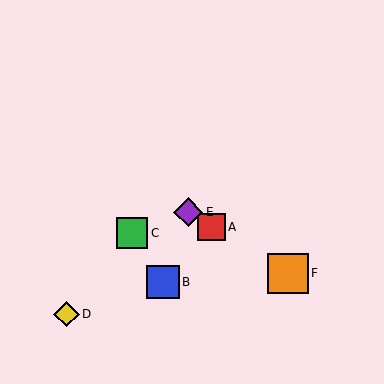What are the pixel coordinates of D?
Object D is at (66, 314).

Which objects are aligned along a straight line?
Objects A, E, F are aligned along a straight line.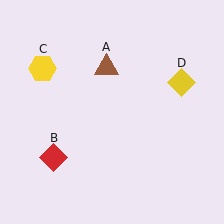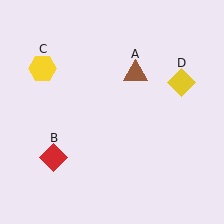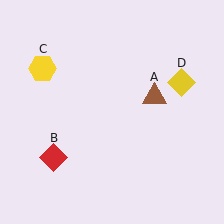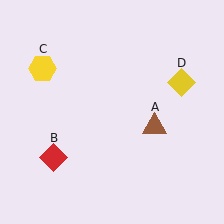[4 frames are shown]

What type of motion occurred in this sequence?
The brown triangle (object A) rotated clockwise around the center of the scene.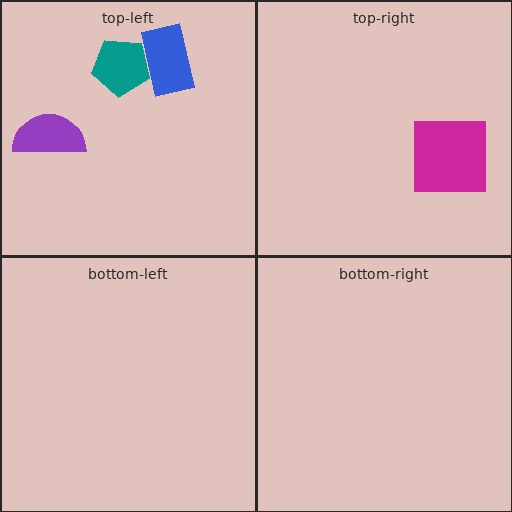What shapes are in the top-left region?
The teal pentagon, the purple semicircle, the blue rectangle.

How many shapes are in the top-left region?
3.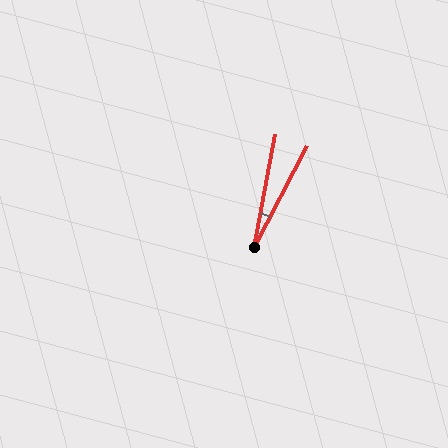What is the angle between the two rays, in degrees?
Approximately 17 degrees.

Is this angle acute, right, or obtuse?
It is acute.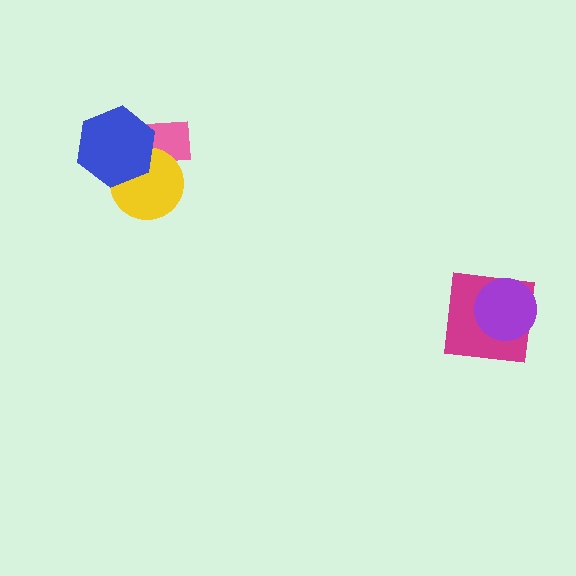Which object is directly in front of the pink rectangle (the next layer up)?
The yellow circle is directly in front of the pink rectangle.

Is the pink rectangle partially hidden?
Yes, it is partially covered by another shape.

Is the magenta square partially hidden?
Yes, it is partially covered by another shape.